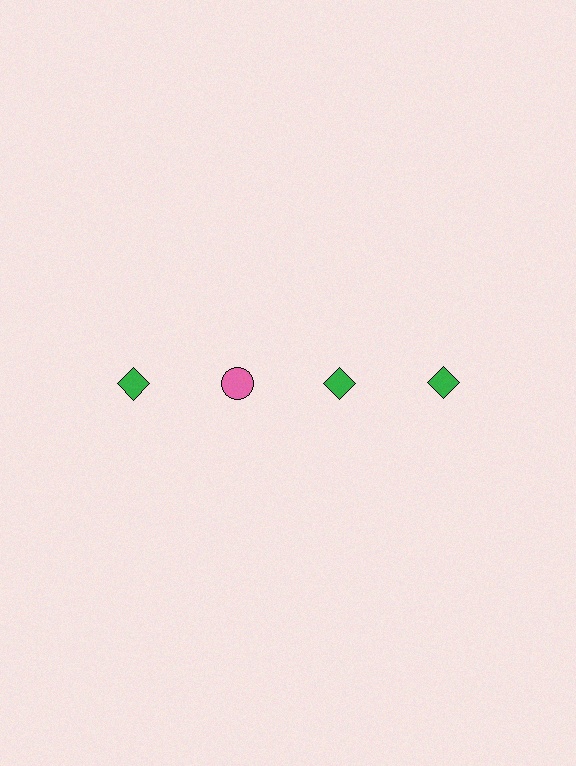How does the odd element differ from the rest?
It differs in both color (pink instead of green) and shape (circle instead of diamond).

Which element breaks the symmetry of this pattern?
The pink circle in the top row, second from left column breaks the symmetry. All other shapes are green diamonds.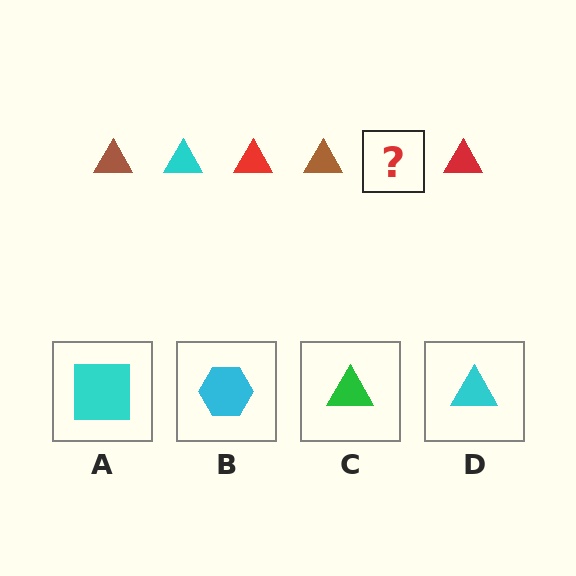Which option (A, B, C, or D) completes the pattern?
D.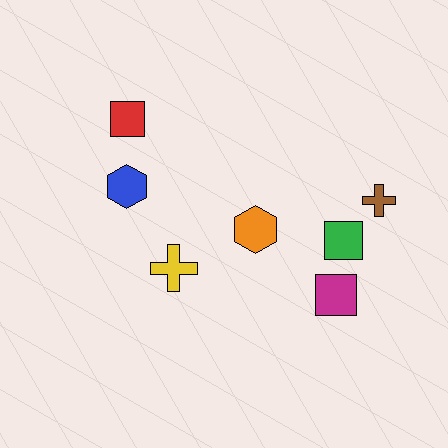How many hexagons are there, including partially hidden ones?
There are 2 hexagons.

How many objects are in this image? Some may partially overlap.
There are 7 objects.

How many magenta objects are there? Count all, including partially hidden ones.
There is 1 magenta object.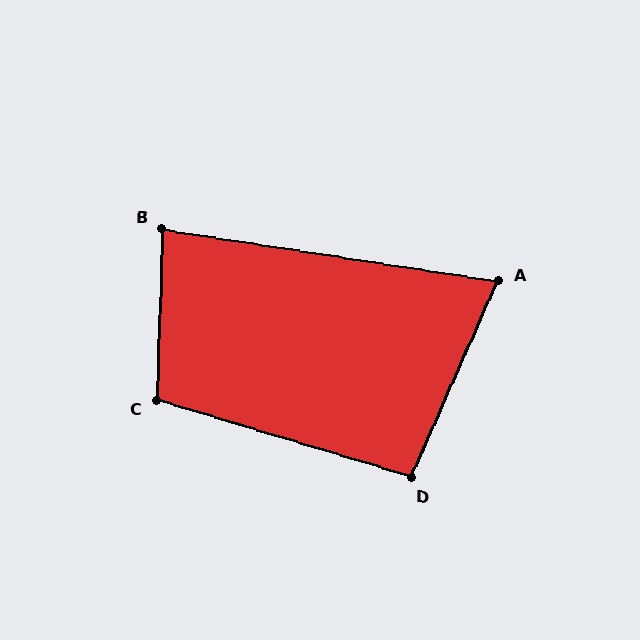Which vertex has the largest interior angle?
C, at approximately 105 degrees.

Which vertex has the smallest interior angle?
A, at approximately 75 degrees.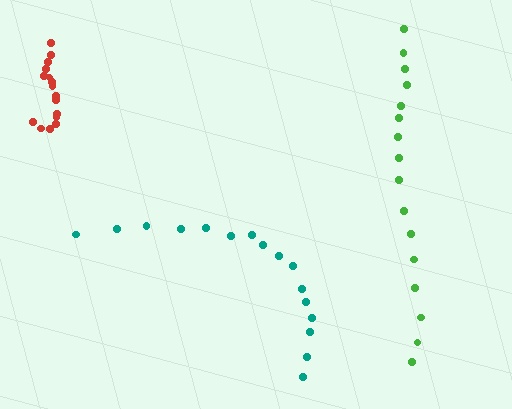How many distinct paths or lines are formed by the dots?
There are 3 distinct paths.